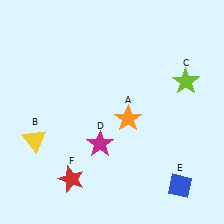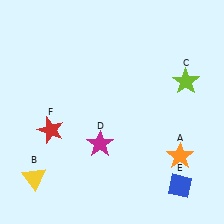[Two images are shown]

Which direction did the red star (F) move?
The red star (F) moved up.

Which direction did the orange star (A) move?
The orange star (A) moved right.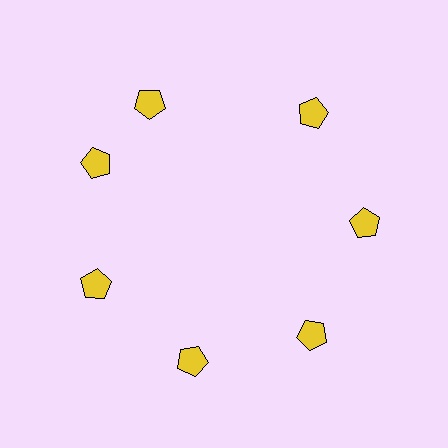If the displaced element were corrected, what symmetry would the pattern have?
It would have 7-fold rotational symmetry — the pattern would map onto itself every 51 degrees.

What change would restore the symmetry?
The symmetry would be restored by rotating it back into even spacing with its neighbors so that all 7 pentagons sit at equal angles and equal distance from the center.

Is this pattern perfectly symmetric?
No. The 7 yellow pentagons are arranged in a ring, but one element near the 12 o'clock position is rotated out of alignment along the ring, breaking the 7-fold rotational symmetry.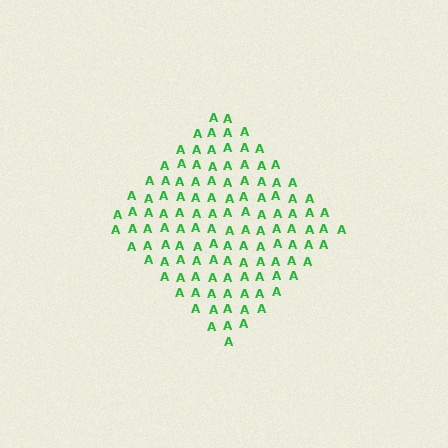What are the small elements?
The small elements are letter A's.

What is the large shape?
The large shape is a diamond.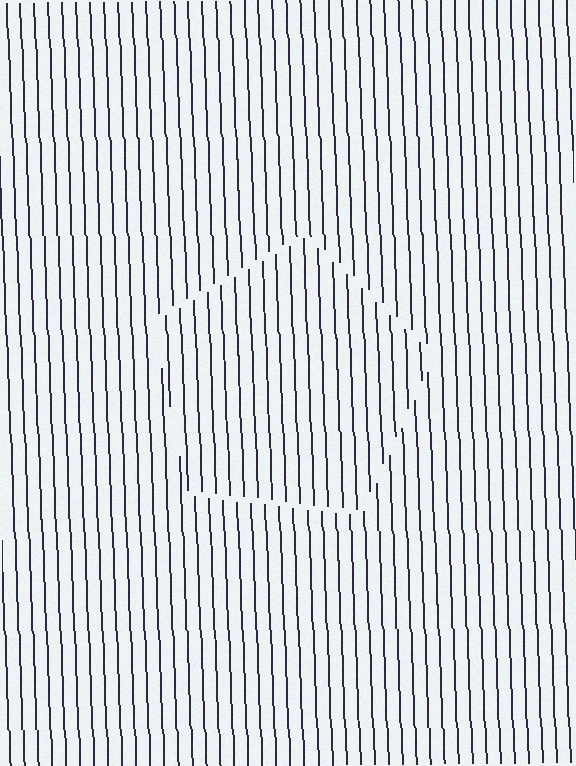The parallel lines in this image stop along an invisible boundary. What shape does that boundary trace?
An illusory pentagon. The interior of the shape contains the same grating, shifted by half a period — the contour is defined by the phase discontinuity where line-ends from the inner and outer gratings abut.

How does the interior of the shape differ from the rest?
The interior of the shape contains the same grating, shifted by half a period — the contour is defined by the phase discontinuity where line-ends from the inner and outer gratings abut.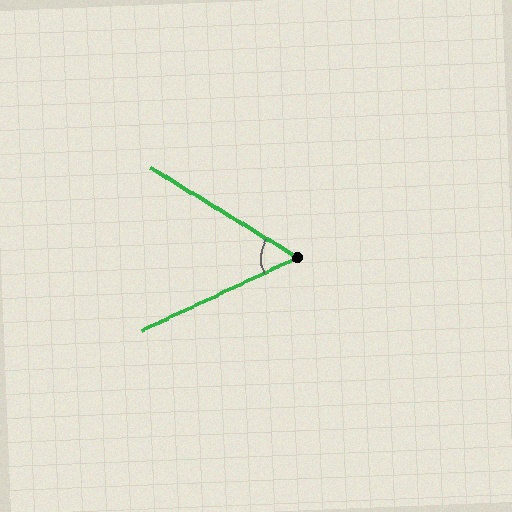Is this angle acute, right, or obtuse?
It is acute.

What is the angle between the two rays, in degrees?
Approximately 56 degrees.